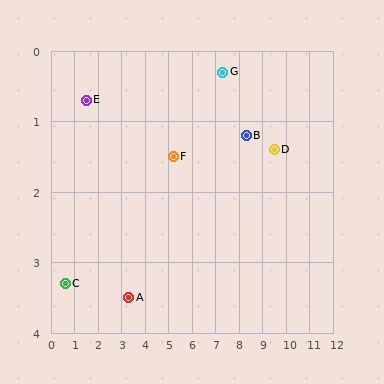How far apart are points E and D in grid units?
Points E and D are about 8.0 grid units apart.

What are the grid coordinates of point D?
Point D is at approximately (9.5, 1.4).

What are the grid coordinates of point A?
Point A is at approximately (3.3, 3.5).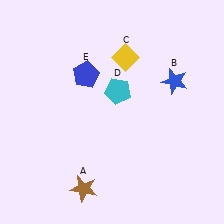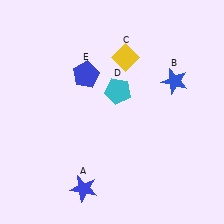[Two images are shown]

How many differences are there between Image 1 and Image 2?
There is 1 difference between the two images.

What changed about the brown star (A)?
In Image 1, A is brown. In Image 2, it changed to blue.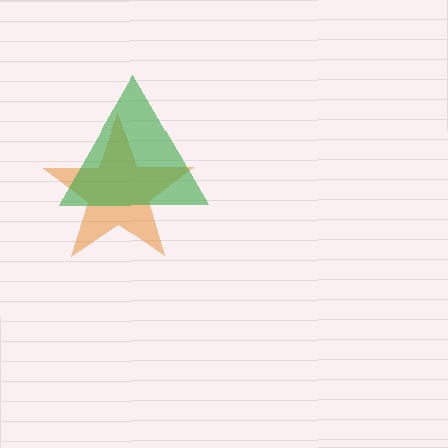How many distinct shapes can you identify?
There are 2 distinct shapes: an orange star, a green triangle.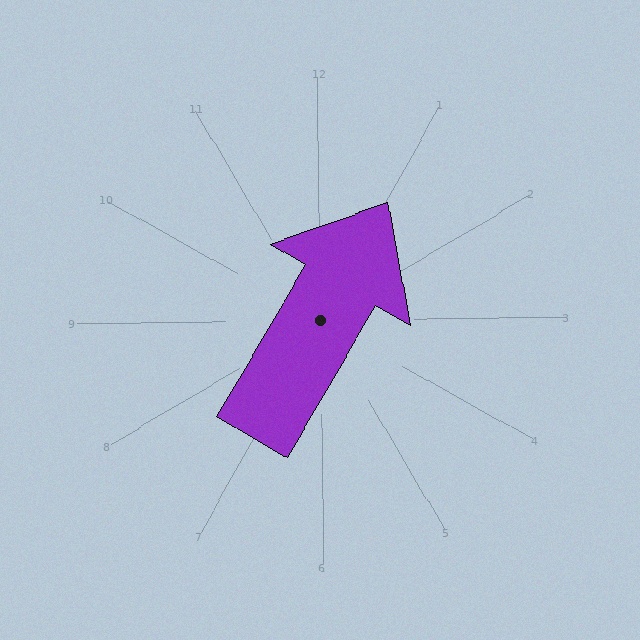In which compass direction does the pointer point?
Northeast.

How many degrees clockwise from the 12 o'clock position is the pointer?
Approximately 31 degrees.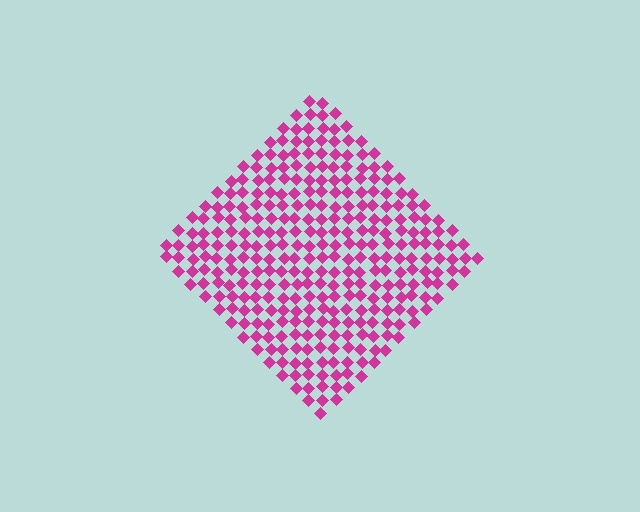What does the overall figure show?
The overall figure shows a diamond.